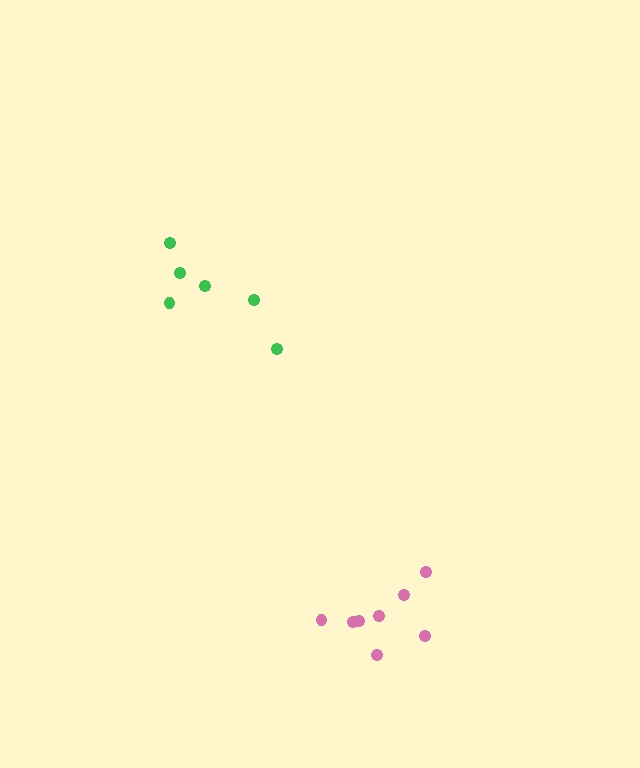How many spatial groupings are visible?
There are 2 spatial groupings.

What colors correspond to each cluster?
The clusters are colored: pink, green.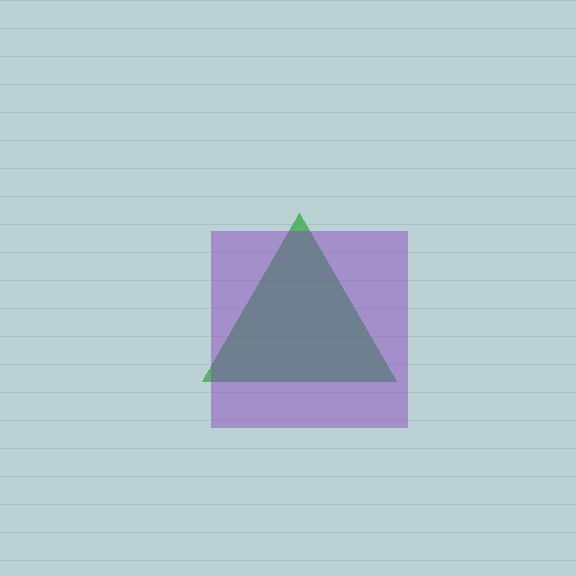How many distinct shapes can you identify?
There are 2 distinct shapes: a green triangle, a purple square.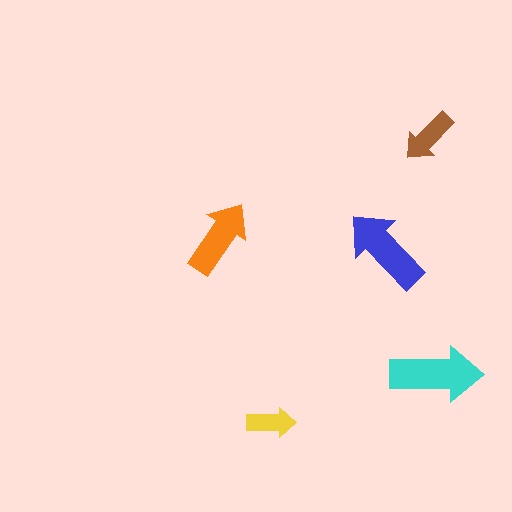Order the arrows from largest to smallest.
the cyan one, the blue one, the orange one, the brown one, the yellow one.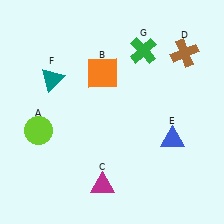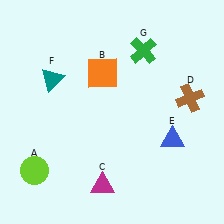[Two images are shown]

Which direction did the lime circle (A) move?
The lime circle (A) moved down.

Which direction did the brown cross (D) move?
The brown cross (D) moved down.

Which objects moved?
The objects that moved are: the lime circle (A), the brown cross (D).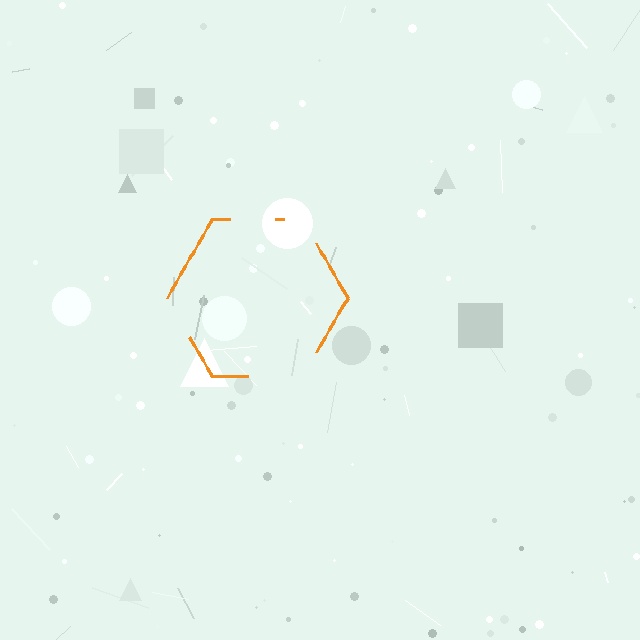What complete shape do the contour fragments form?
The contour fragments form a hexagon.